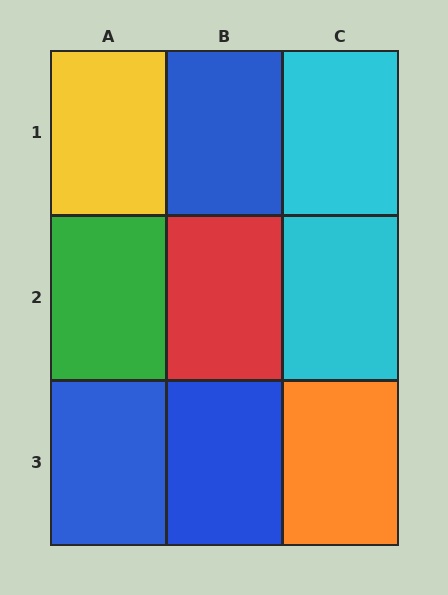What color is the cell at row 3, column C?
Orange.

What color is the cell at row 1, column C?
Cyan.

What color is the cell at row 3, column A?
Blue.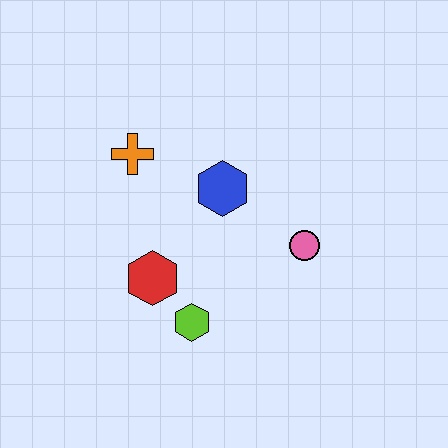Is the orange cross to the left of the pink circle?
Yes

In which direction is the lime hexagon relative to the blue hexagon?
The lime hexagon is below the blue hexagon.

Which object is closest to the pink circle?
The blue hexagon is closest to the pink circle.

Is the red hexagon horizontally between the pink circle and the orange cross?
Yes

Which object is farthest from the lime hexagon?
The orange cross is farthest from the lime hexagon.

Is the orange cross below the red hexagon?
No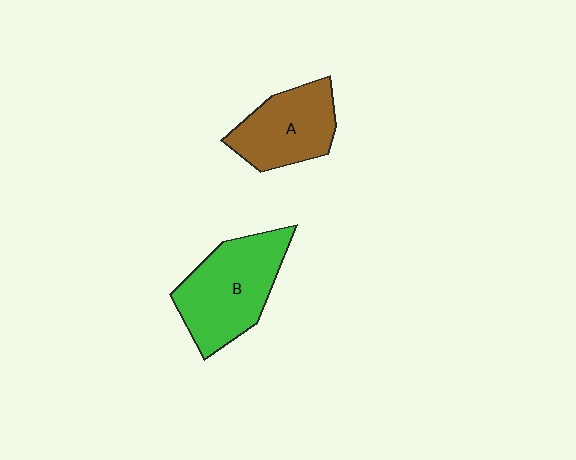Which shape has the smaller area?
Shape A (brown).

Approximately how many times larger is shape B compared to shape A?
Approximately 1.3 times.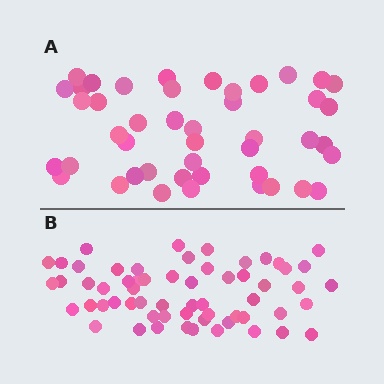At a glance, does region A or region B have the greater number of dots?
Region B (the bottom region) has more dots.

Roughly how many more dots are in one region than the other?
Region B has approximately 15 more dots than region A.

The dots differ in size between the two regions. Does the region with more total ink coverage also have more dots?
No. Region A has more total ink coverage because its dots are larger, but region B actually contains more individual dots. Total area can be misleading — the number of items is what matters here.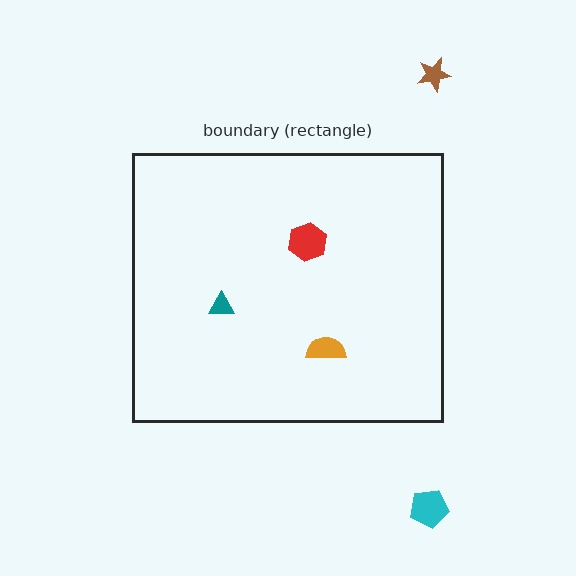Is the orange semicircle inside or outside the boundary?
Inside.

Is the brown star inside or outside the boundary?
Outside.